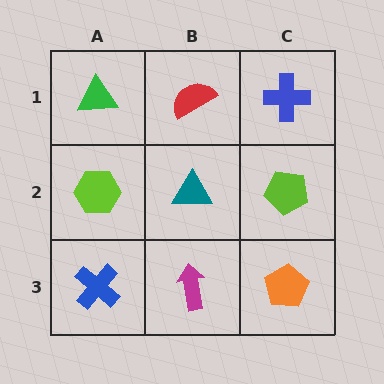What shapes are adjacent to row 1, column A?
A lime hexagon (row 2, column A), a red semicircle (row 1, column B).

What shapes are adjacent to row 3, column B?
A teal triangle (row 2, column B), a blue cross (row 3, column A), an orange pentagon (row 3, column C).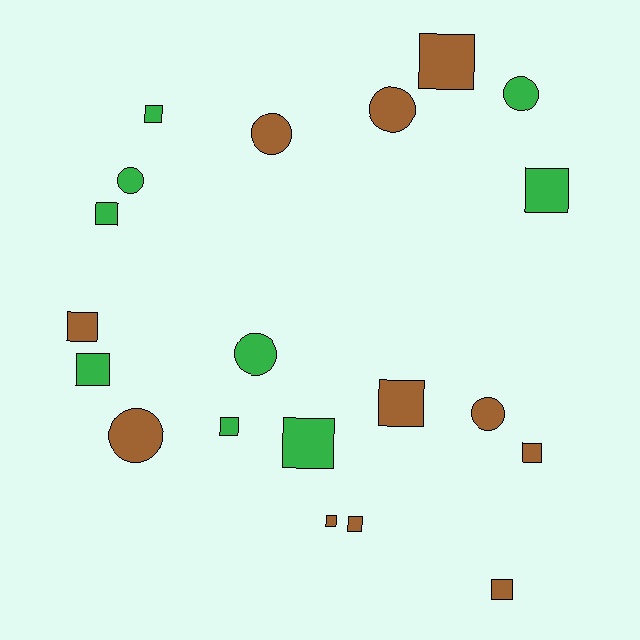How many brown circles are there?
There are 4 brown circles.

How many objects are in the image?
There are 20 objects.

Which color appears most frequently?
Brown, with 11 objects.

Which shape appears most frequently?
Square, with 13 objects.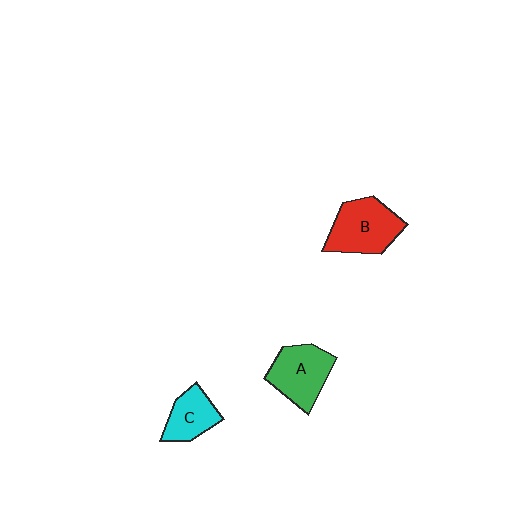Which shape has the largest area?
Shape B (red).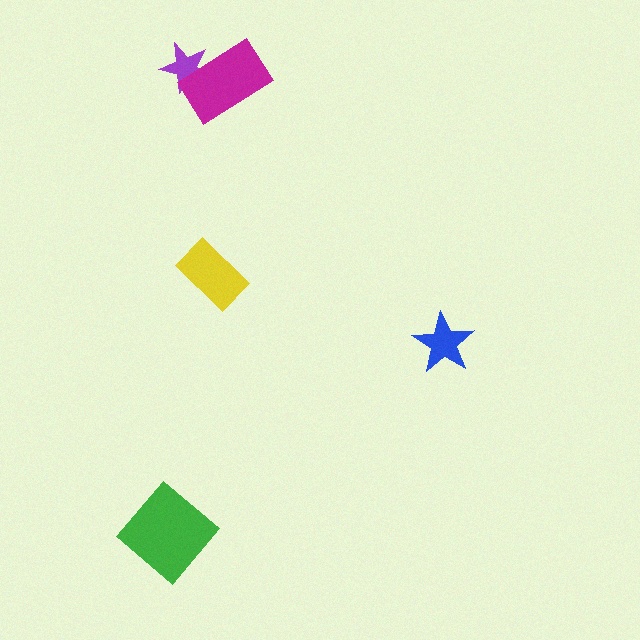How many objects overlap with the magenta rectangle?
1 object overlaps with the magenta rectangle.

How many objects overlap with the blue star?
0 objects overlap with the blue star.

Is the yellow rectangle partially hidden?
No, no other shape covers it.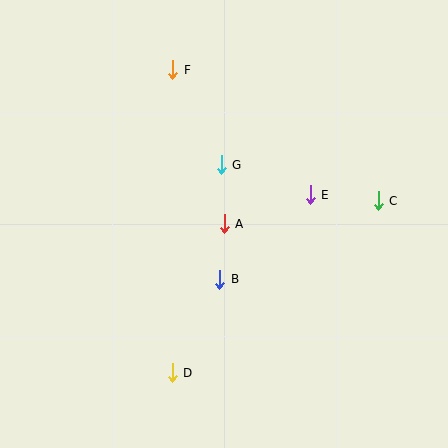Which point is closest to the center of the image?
Point A at (224, 224) is closest to the center.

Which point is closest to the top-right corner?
Point C is closest to the top-right corner.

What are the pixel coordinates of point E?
Point E is at (310, 195).